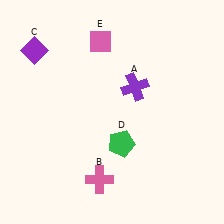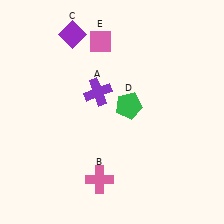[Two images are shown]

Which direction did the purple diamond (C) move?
The purple diamond (C) moved right.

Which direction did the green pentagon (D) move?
The green pentagon (D) moved up.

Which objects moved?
The objects that moved are: the purple cross (A), the purple diamond (C), the green pentagon (D).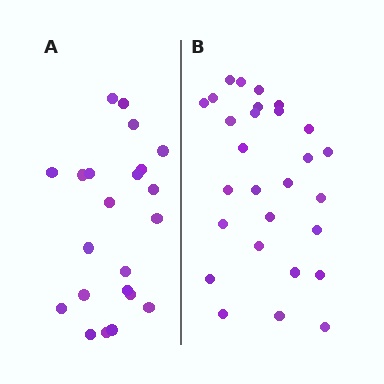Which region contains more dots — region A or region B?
Region B (the right region) has more dots.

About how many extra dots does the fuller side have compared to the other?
Region B has about 6 more dots than region A.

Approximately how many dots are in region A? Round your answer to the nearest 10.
About 20 dots. (The exact count is 22, which rounds to 20.)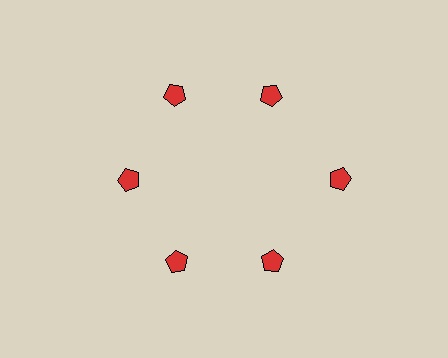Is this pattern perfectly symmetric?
No. The 6 red pentagons are arranged in a ring, but one element near the 3 o'clock position is pushed outward from the center, breaking the 6-fold rotational symmetry.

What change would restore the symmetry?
The symmetry would be restored by moving it inward, back onto the ring so that all 6 pentagons sit at equal angles and equal distance from the center.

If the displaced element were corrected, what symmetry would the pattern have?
It would have 6-fold rotational symmetry — the pattern would map onto itself every 60 degrees.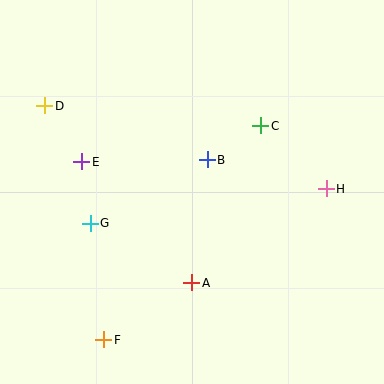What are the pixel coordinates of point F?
Point F is at (104, 340).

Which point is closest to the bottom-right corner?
Point H is closest to the bottom-right corner.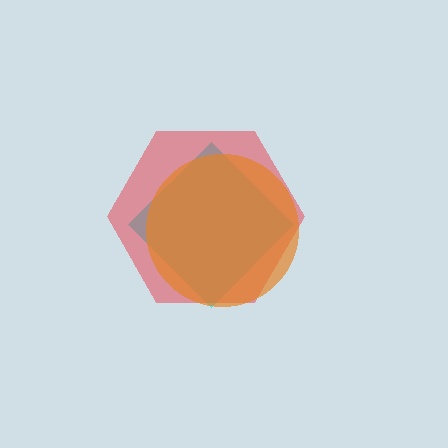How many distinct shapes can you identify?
There are 3 distinct shapes: a cyan diamond, a red hexagon, an orange circle.